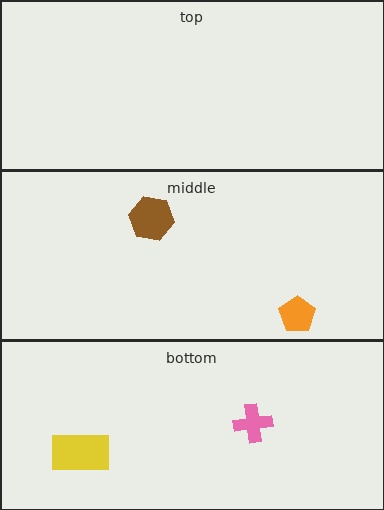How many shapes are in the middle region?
2.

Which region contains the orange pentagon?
The middle region.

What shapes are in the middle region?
The orange pentagon, the brown hexagon.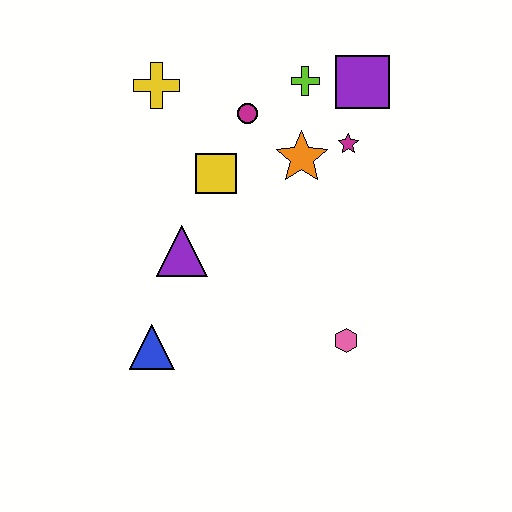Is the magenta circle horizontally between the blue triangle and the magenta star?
Yes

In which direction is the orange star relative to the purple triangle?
The orange star is to the right of the purple triangle.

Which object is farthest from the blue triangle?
The purple square is farthest from the blue triangle.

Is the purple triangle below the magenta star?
Yes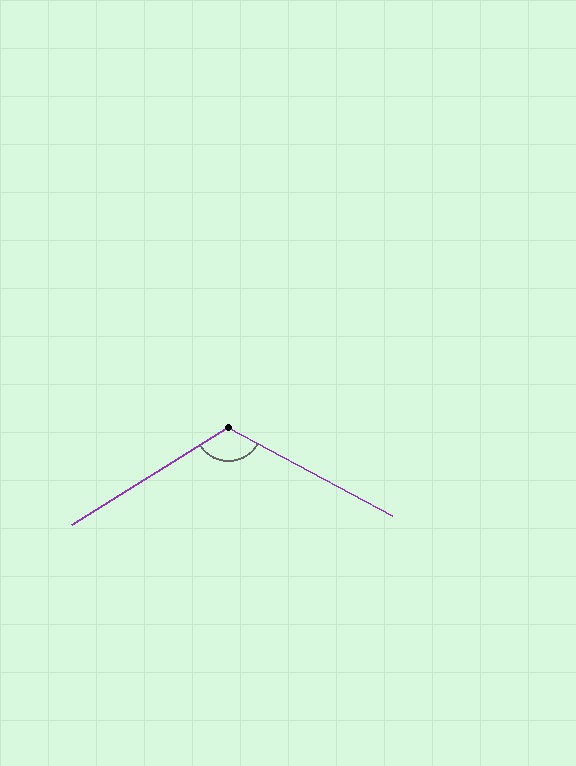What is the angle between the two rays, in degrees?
Approximately 120 degrees.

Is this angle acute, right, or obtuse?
It is obtuse.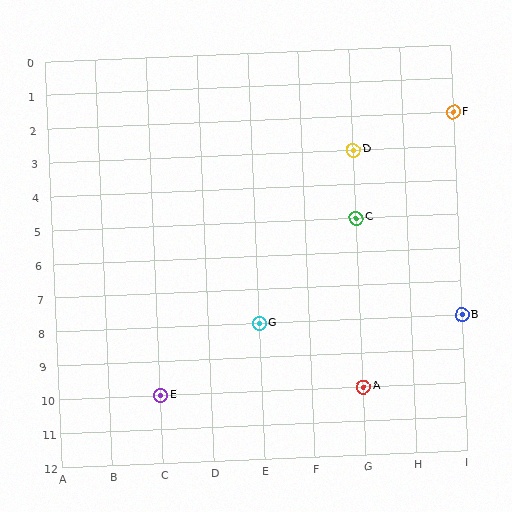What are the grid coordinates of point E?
Point E is at grid coordinates (C, 10).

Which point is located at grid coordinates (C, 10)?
Point E is at (C, 10).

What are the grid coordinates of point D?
Point D is at grid coordinates (G, 3).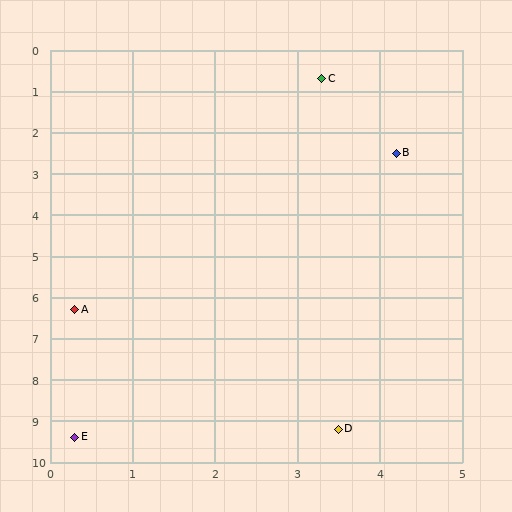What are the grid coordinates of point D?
Point D is at approximately (3.5, 9.2).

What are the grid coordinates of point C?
Point C is at approximately (3.3, 0.7).